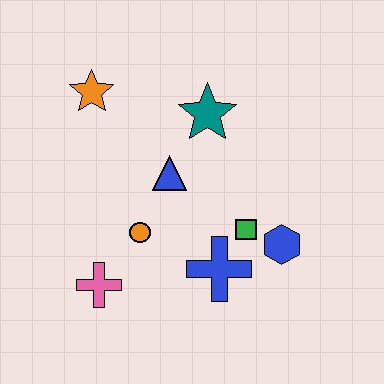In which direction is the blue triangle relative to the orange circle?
The blue triangle is above the orange circle.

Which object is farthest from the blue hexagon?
The orange star is farthest from the blue hexagon.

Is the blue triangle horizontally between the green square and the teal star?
No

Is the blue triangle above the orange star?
No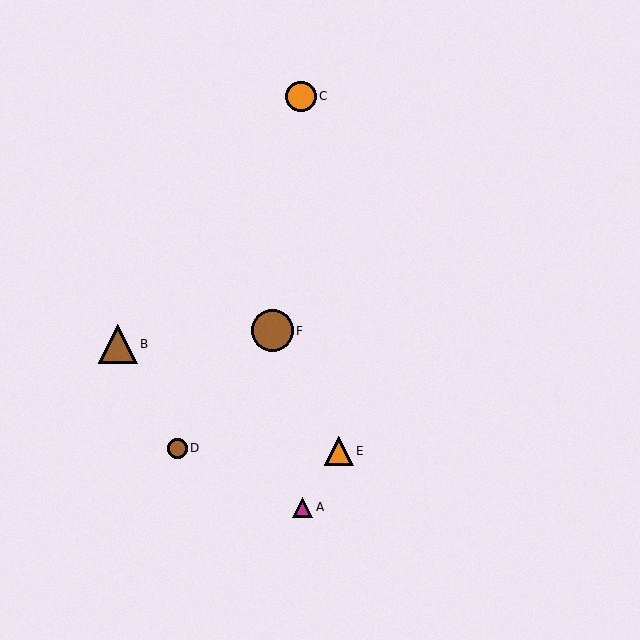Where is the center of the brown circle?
The center of the brown circle is at (272, 331).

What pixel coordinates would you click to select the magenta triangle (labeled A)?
Click at (303, 507) to select the magenta triangle A.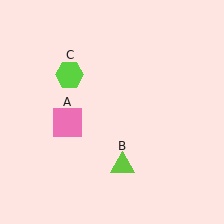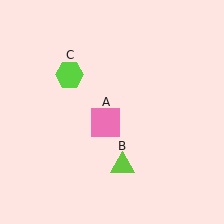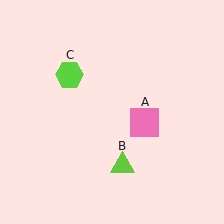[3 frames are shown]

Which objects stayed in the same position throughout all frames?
Lime triangle (object B) and lime hexagon (object C) remained stationary.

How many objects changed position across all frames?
1 object changed position: pink square (object A).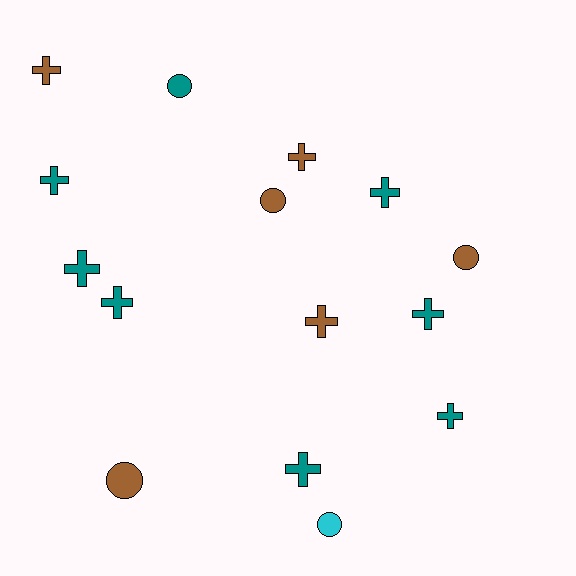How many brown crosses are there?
There are 3 brown crosses.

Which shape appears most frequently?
Cross, with 10 objects.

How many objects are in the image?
There are 15 objects.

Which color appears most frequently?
Teal, with 8 objects.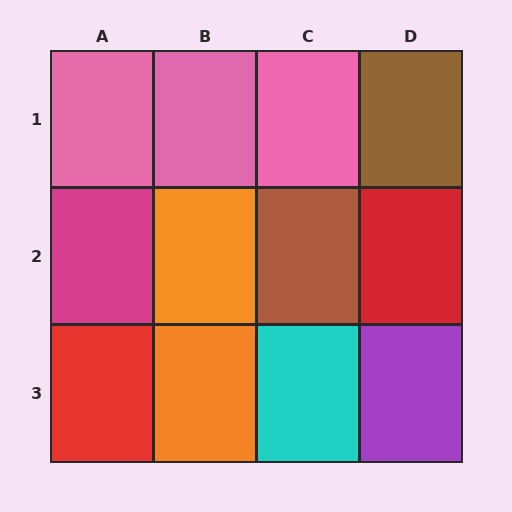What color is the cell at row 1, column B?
Pink.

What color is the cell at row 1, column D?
Brown.